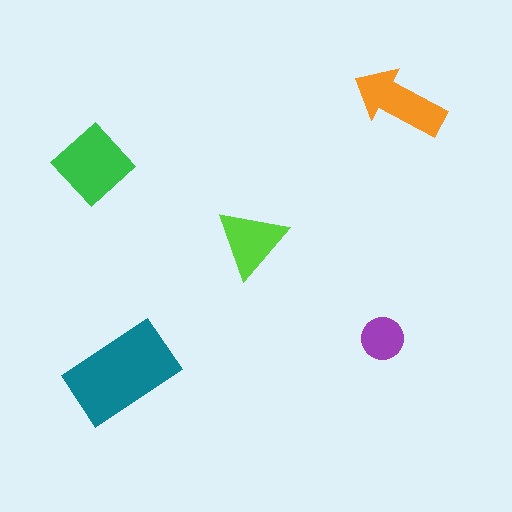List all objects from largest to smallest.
The teal rectangle, the green diamond, the orange arrow, the lime triangle, the purple circle.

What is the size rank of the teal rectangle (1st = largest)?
1st.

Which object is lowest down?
The teal rectangle is bottommost.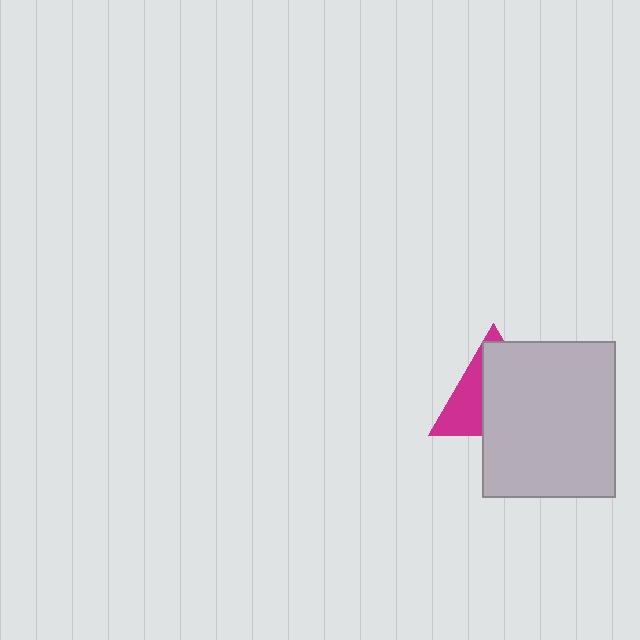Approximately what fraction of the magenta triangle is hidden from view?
Roughly 64% of the magenta triangle is hidden behind the light gray rectangle.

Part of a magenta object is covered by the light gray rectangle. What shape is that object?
It is a triangle.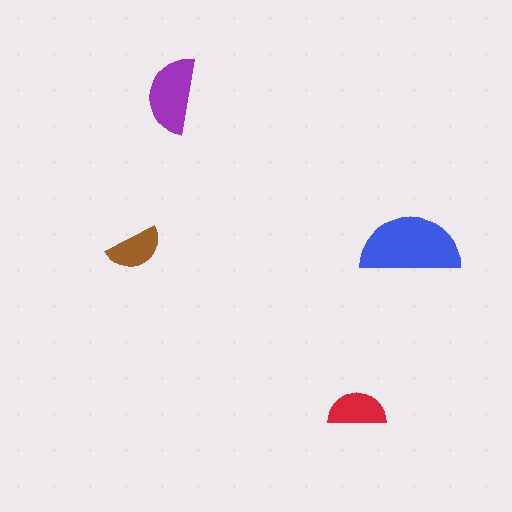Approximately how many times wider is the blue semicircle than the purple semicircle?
About 1.5 times wider.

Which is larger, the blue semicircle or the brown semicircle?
The blue one.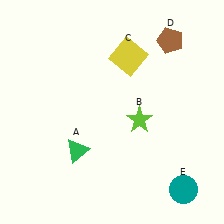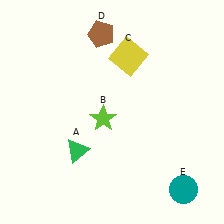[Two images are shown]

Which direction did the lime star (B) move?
The lime star (B) moved left.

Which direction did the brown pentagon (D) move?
The brown pentagon (D) moved left.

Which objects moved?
The objects that moved are: the lime star (B), the brown pentagon (D).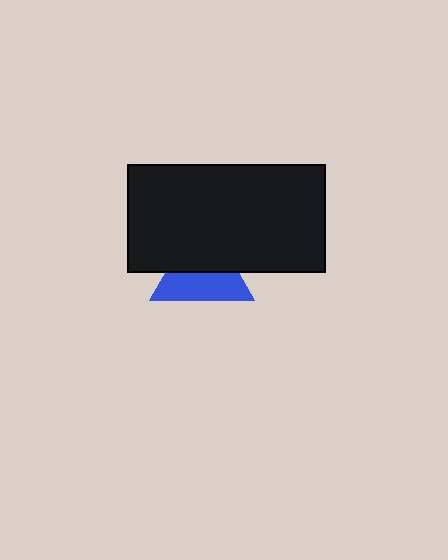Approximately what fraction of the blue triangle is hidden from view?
Roughly 49% of the blue triangle is hidden behind the black rectangle.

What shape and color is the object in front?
The object in front is a black rectangle.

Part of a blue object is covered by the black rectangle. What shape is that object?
It is a triangle.